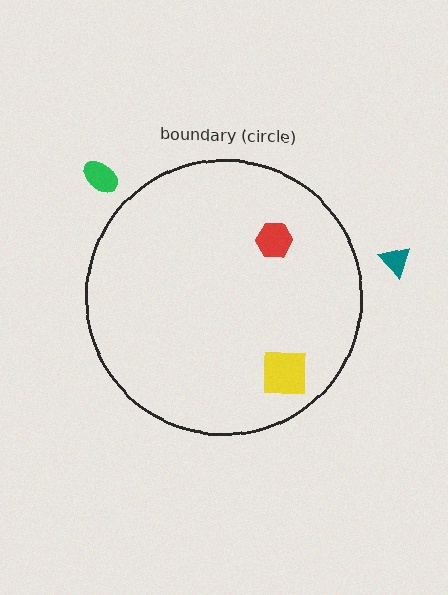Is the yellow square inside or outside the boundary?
Inside.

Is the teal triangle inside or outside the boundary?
Outside.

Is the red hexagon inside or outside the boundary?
Inside.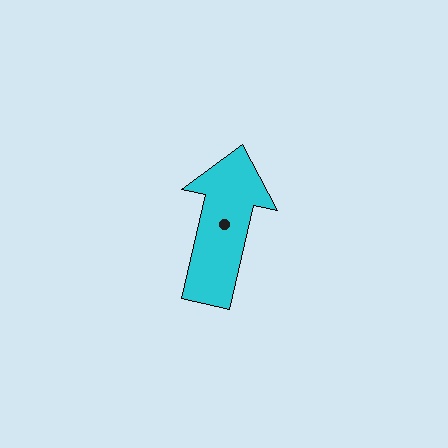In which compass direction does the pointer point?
North.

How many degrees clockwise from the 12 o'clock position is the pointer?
Approximately 13 degrees.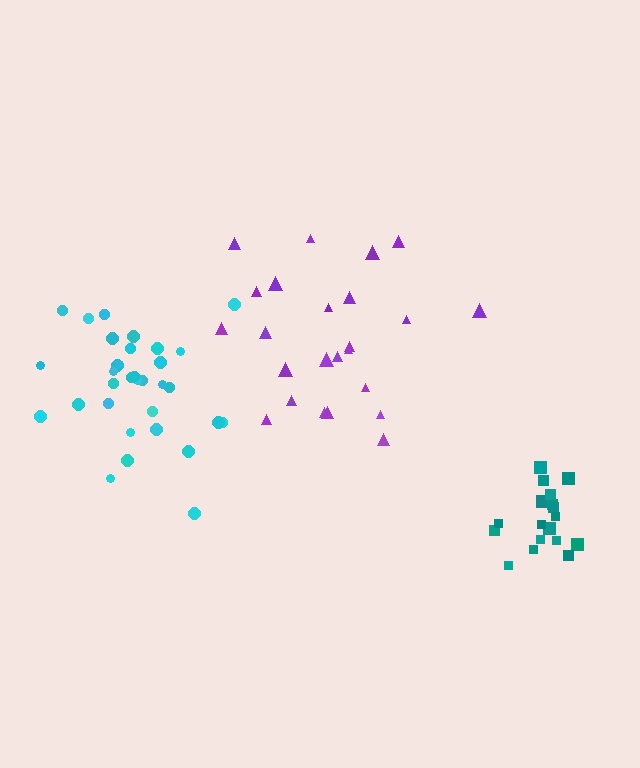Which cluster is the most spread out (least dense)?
Purple.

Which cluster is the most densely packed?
Teal.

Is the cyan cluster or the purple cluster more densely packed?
Cyan.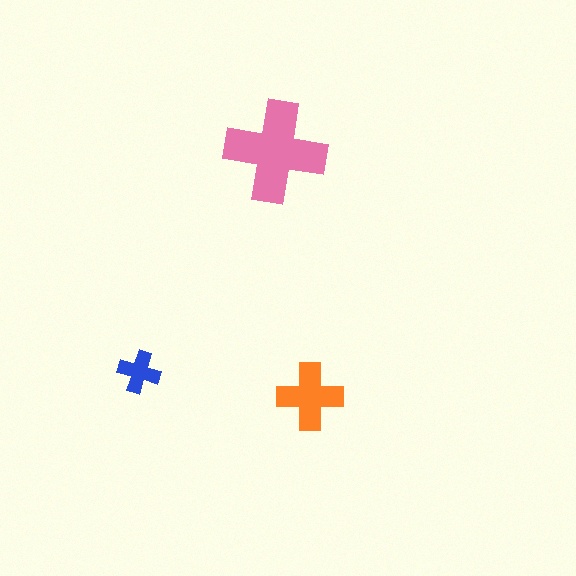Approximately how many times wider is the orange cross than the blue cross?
About 1.5 times wider.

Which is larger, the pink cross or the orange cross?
The pink one.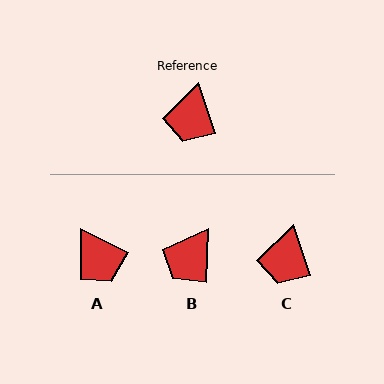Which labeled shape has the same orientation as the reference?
C.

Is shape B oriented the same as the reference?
No, it is off by about 20 degrees.